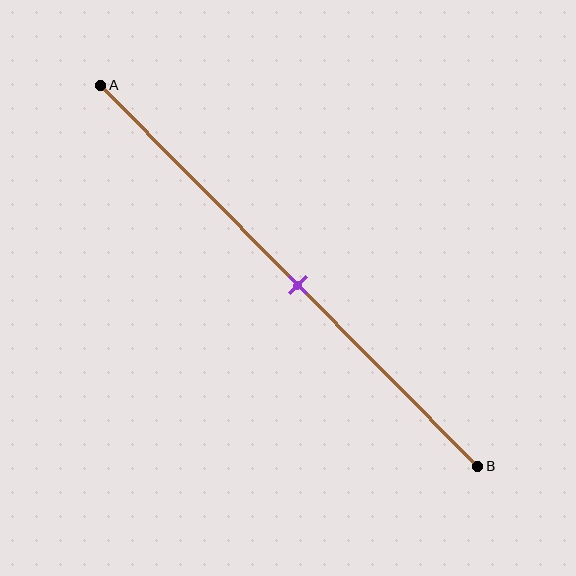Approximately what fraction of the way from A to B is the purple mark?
The purple mark is approximately 50% of the way from A to B.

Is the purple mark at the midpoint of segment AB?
Yes, the mark is approximately at the midpoint.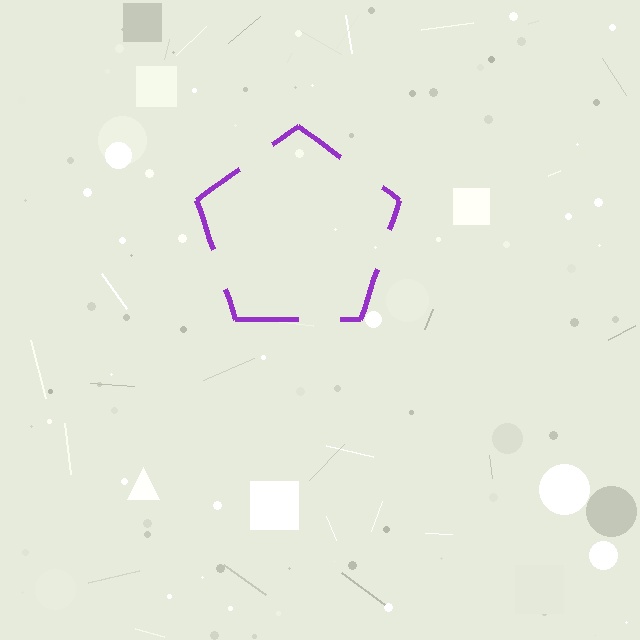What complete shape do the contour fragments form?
The contour fragments form a pentagon.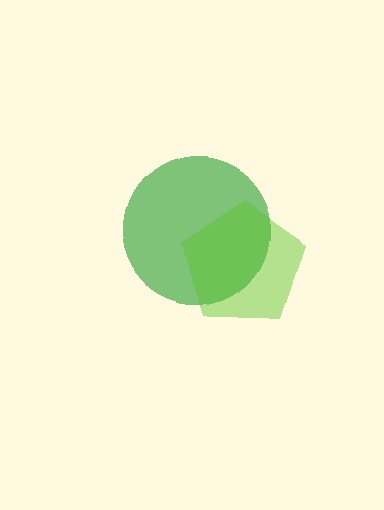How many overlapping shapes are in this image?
There are 2 overlapping shapes in the image.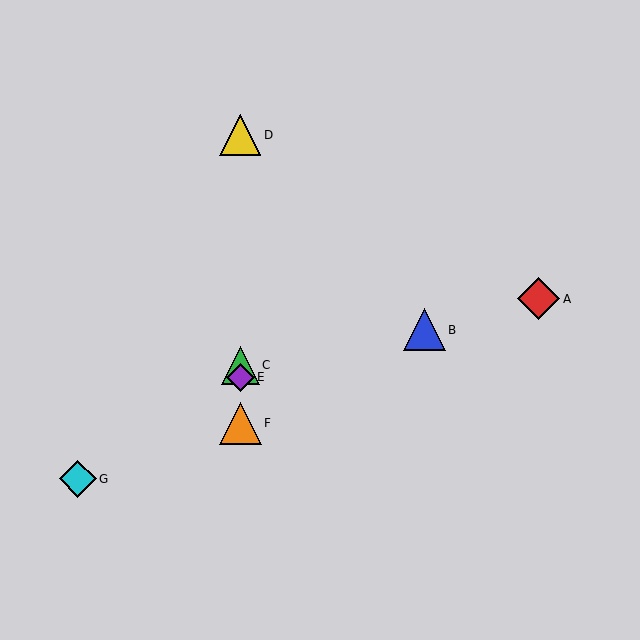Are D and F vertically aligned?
Yes, both are at x≈240.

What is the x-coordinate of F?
Object F is at x≈240.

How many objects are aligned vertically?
4 objects (C, D, E, F) are aligned vertically.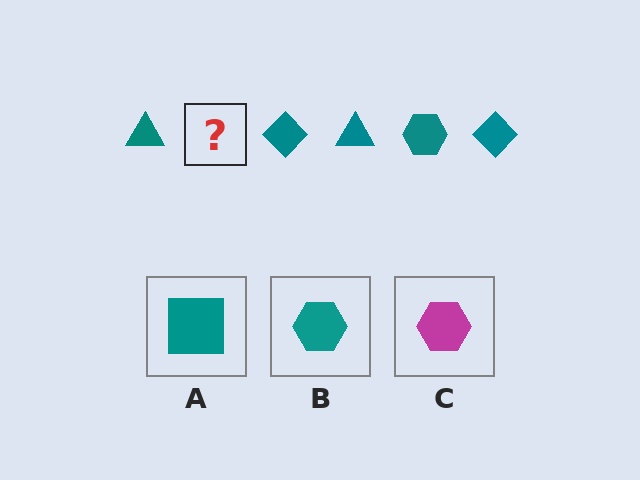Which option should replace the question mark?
Option B.